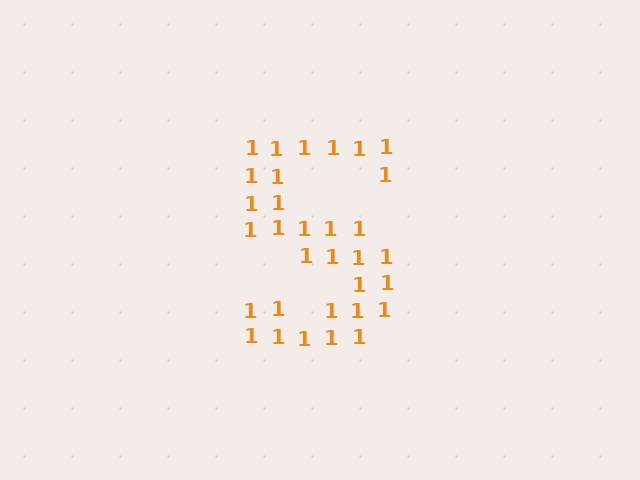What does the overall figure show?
The overall figure shows the letter S.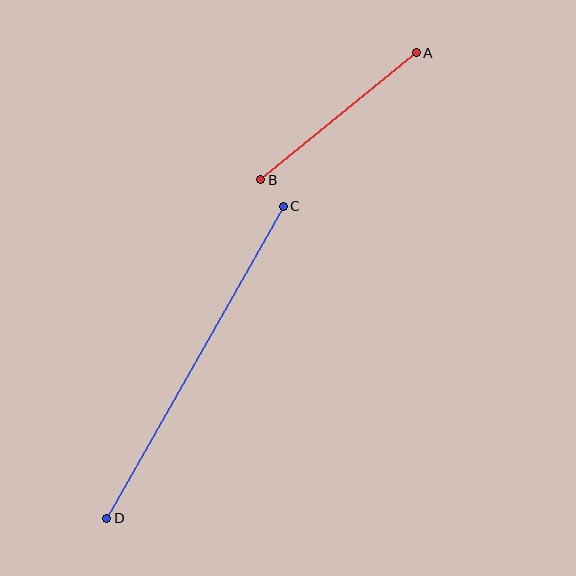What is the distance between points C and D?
The distance is approximately 358 pixels.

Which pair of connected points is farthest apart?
Points C and D are farthest apart.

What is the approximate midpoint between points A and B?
The midpoint is at approximately (338, 116) pixels.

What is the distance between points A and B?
The distance is approximately 201 pixels.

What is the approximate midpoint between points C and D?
The midpoint is at approximately (195, 362) pixels.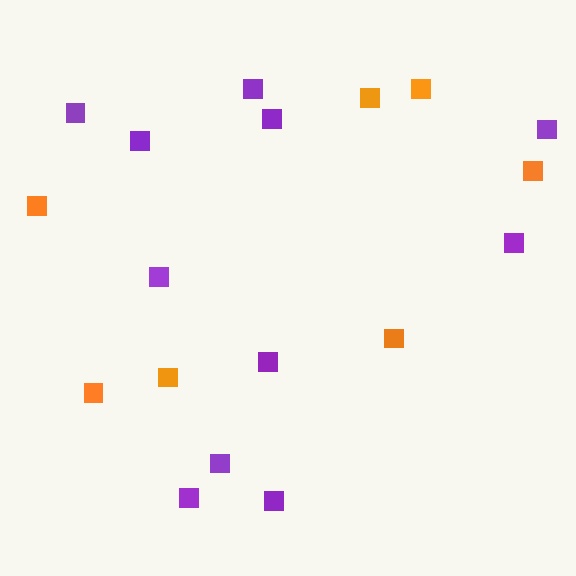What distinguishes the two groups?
There are 2 groups: one group of orange squares (7) and one group of purple squares (11).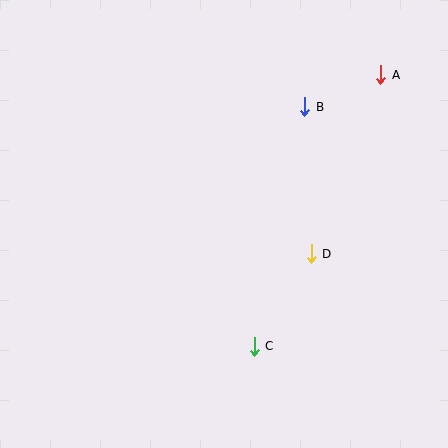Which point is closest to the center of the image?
Point D at (311, 254) is closest to the center.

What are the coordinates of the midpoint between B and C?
The midpoint between B and C is at (280, 227).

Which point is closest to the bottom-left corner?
Point C is closest to the bottom-left corner.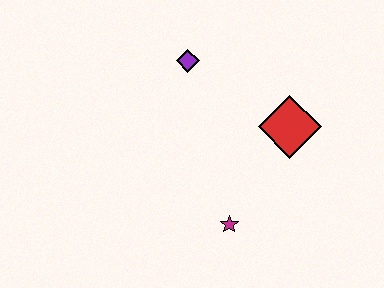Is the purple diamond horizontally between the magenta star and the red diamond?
No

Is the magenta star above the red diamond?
No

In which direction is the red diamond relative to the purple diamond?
The red diamond is to the right of the purple diamond.